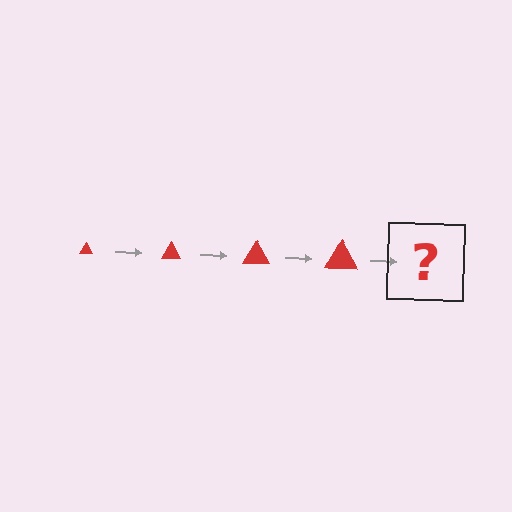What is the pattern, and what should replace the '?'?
The pattern is that the triangle gets progressively larger each step. The '?' should be a red triangle, larger than the previous one.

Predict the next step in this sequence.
The next step is a red triangle, larger than the previous one.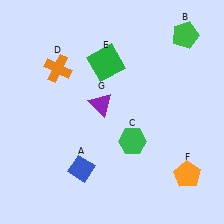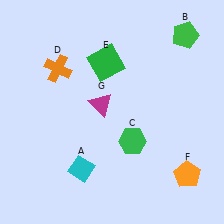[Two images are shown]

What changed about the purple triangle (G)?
In Image 1, G is purple. In Image 2, it changed to magenta.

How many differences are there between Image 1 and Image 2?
There are 2 differences between the two images.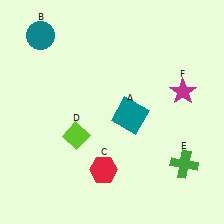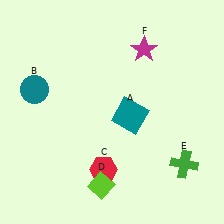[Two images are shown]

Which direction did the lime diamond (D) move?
The lime diamond (D) moved down.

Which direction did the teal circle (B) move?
The teal circle (B) moved down.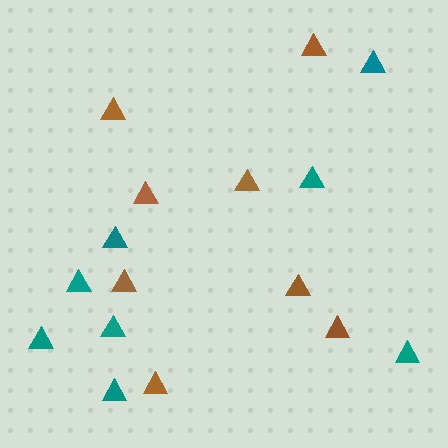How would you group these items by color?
There are 2 groups: one group of brown triangles (8) and one group of teal triangles (8).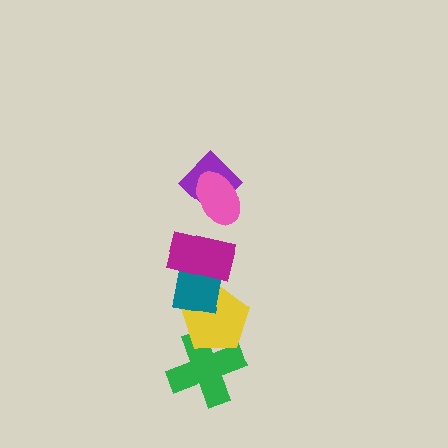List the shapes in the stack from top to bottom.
From top to bottom: the pink ellipse, the purple diamond, the magenta rectangle, the teal rectangle, the yellow pentagon, the green cross.